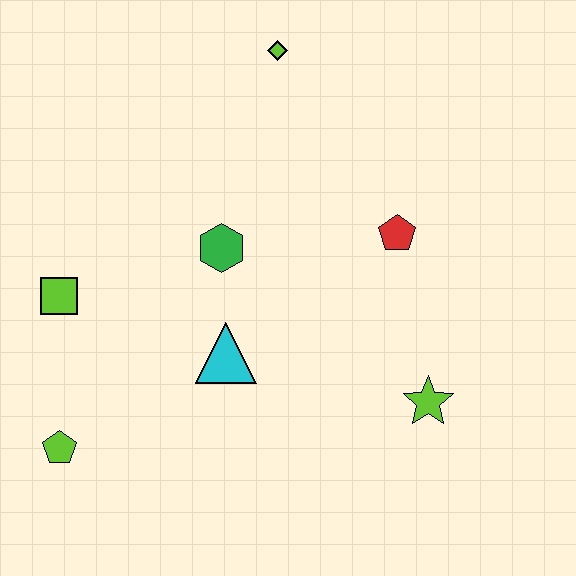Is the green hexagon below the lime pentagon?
No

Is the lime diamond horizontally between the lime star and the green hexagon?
Yes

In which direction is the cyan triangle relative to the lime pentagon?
The cyan triangle is to the right of the lime pentagon.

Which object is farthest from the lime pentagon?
The lime diamond is farthest from the lime pentagon.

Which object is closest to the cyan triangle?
The green hexagon is closest to the cyan triangle.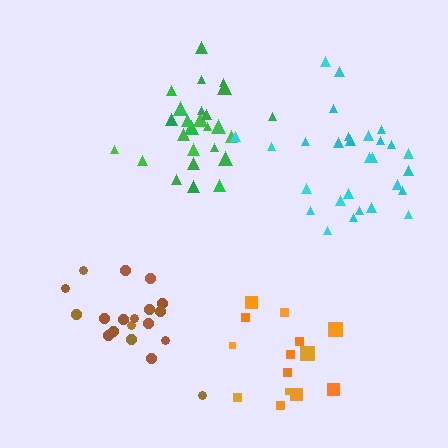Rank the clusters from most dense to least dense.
green, orange, brown, cyan.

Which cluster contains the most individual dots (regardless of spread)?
Cyan (28).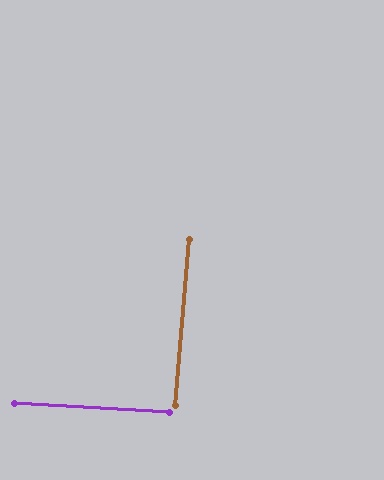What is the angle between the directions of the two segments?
Approximately 89 degrees.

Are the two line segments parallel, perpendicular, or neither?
Perpendicular — they meet at approximately 89°.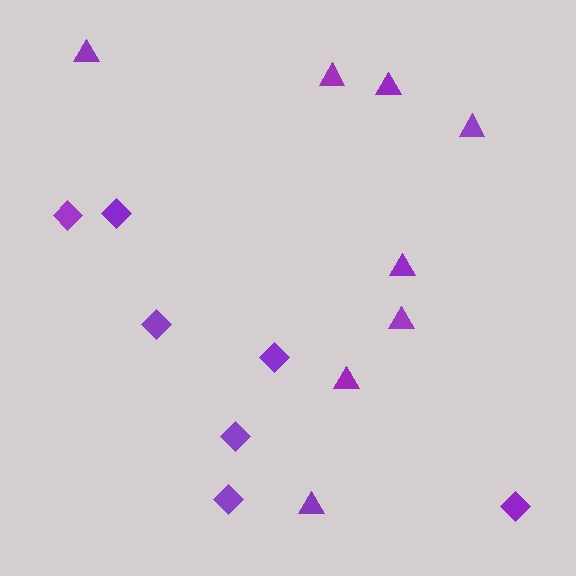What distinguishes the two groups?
There are 2 groups: one group of diamonds (7) and one group of triangles (8).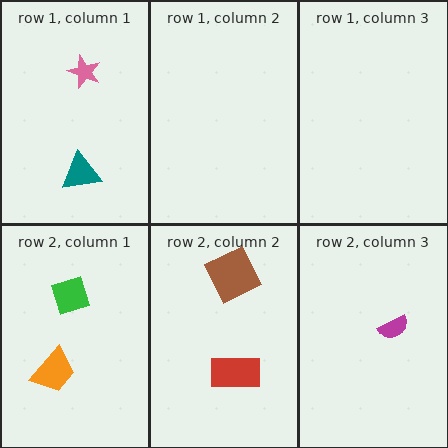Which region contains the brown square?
The row 2, column 2 region.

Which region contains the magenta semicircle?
The row 2, column 3 region.